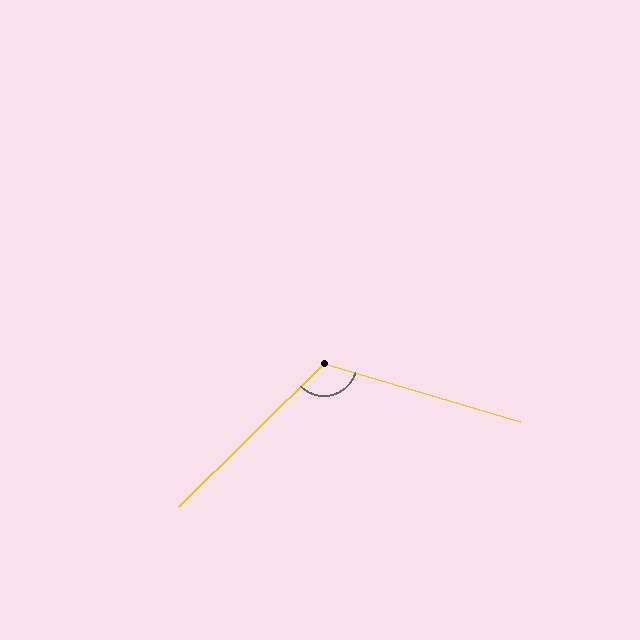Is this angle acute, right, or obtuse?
It is obtuse.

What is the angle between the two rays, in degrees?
Approximately 119 degrees.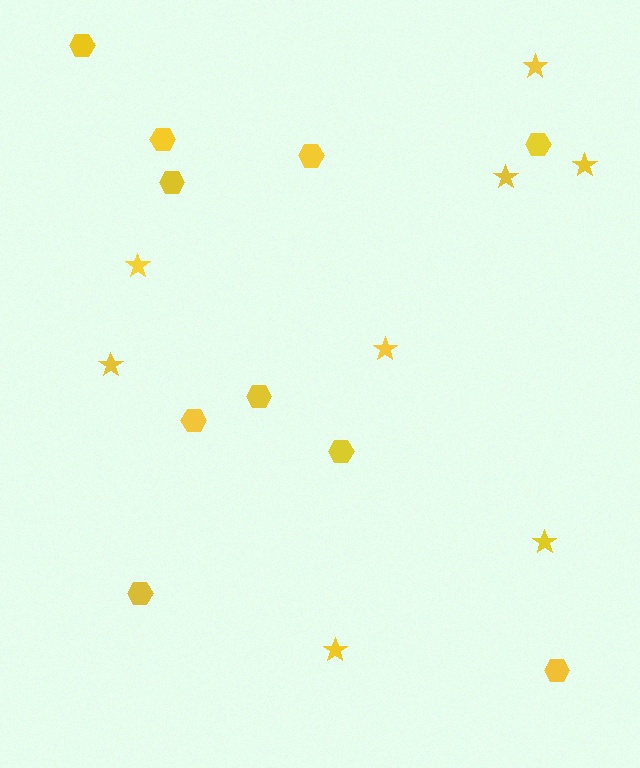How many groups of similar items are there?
There are 2 groups: one group of stars (8) and one group of hexagons (10).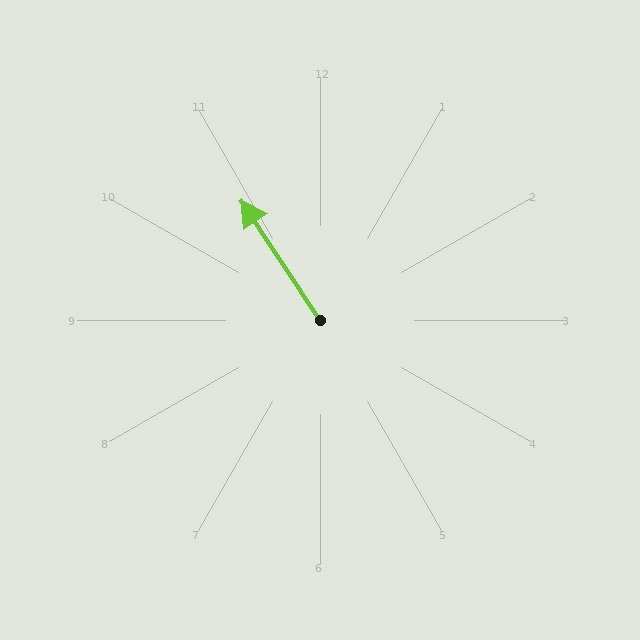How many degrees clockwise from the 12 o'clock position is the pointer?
Approximately 327 degrees.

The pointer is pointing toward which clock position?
Roughly 11 o'clock.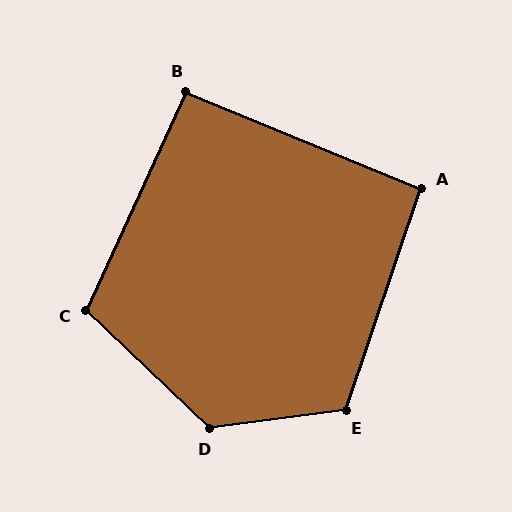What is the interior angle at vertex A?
Approximately 94 degrees (approximately right).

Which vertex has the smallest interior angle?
B, at approximately 92 degrees.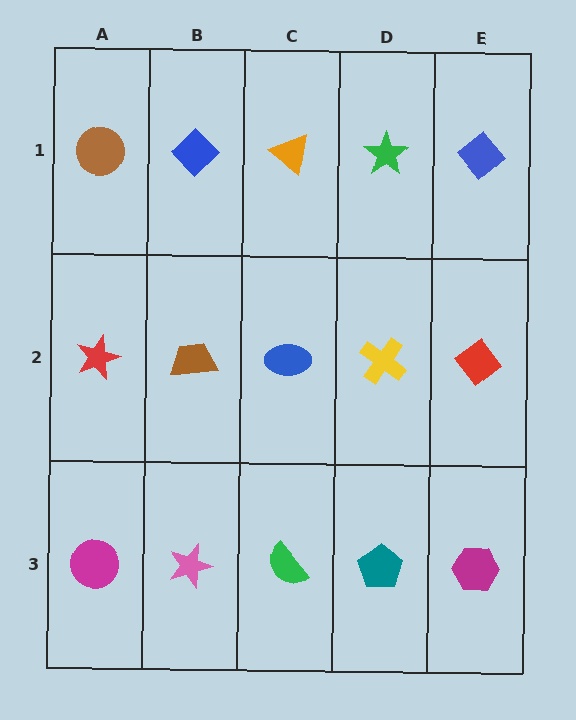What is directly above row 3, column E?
A red diamond.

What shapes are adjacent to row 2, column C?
An orange triangle (row 1, column C), a green semicircle (row 3, column C), a brown trapezoid (row 2, column B), a yellow cross (row 2, column D).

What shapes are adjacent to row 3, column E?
A red diamond (row 2, column E), a teal pentagon (row 3, column D).